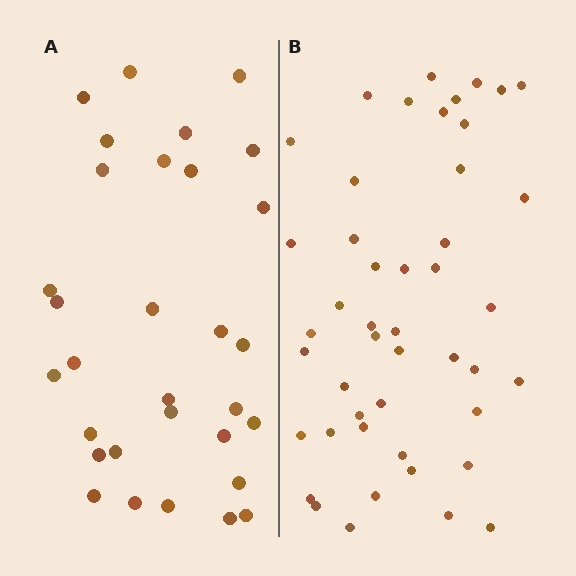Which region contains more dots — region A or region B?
Region B (the right region) has more dots.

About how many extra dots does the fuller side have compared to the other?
Region B has approximately 15 more dots than region A.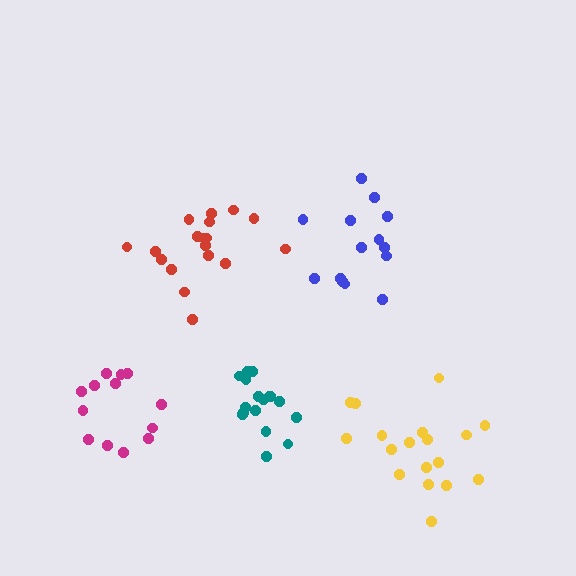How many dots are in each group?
Group 1: 18 dots, Group 2: 18 dots, Group 3: 17 dots, Group 4: 14 dots, Group 5: 13 dots (80 total).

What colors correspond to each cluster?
The clusters are colored: red, yellow, teal, blue, magenta.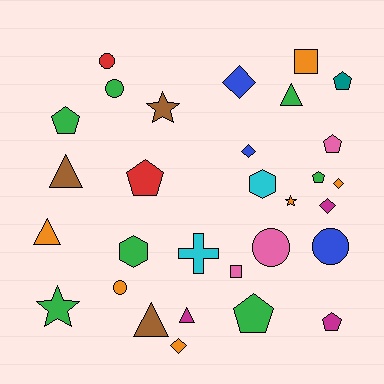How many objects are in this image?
There are 30 objects.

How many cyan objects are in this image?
There are 2 cyan objects.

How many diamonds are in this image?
There are 5 diamonds.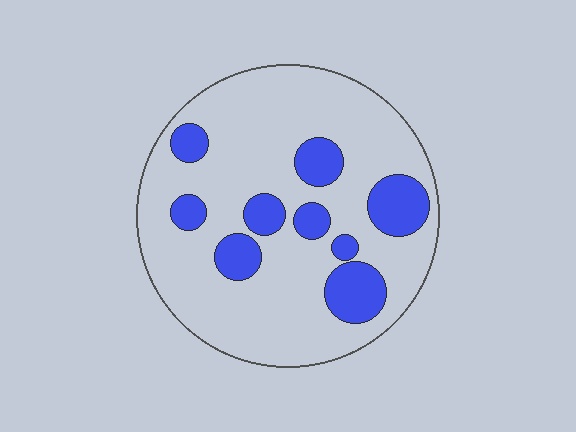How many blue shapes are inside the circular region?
9.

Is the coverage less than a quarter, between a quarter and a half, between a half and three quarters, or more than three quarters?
Less than a quarter.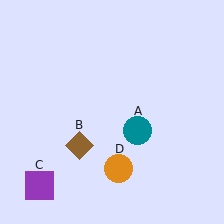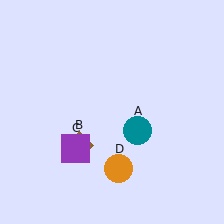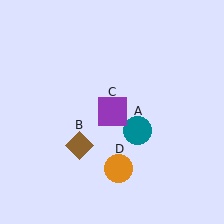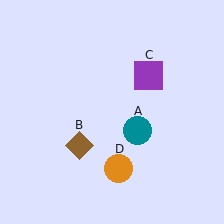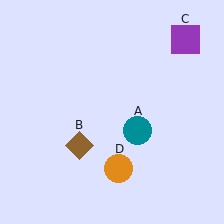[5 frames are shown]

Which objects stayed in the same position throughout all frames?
Teal circle (object A) and brown diamond (object B) and orange circle (object D) remained stationary.